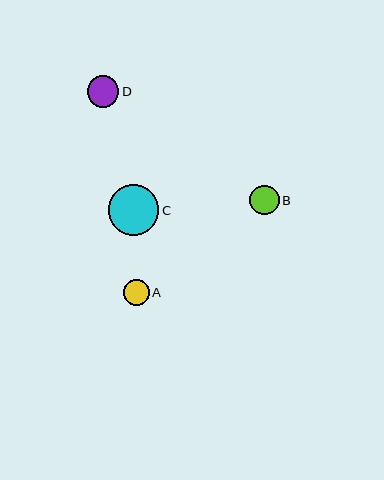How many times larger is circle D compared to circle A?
Circle D is approximately 1.2 times the size of circle A.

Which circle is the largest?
Circle C is the largest with a size of approximately 51 pixels.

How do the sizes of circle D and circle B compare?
Circle D and circle B are approximately the same size.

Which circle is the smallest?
Circle A is the smallest with a size of approximately 25 pixels.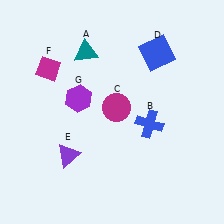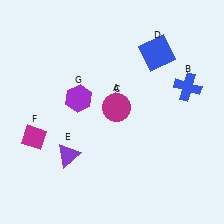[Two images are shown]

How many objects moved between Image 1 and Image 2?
3 objects moved between the two images.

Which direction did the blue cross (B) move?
The blue cross (B) moved right.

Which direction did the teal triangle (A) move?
The teal triangle (A) moved down.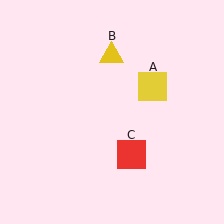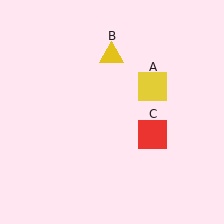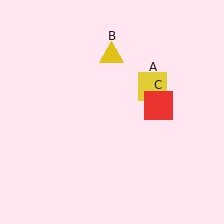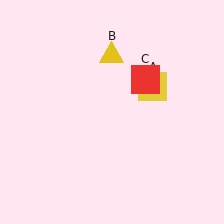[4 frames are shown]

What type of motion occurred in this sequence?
The red square (object C) rotated counterclockwise around the center of the scene.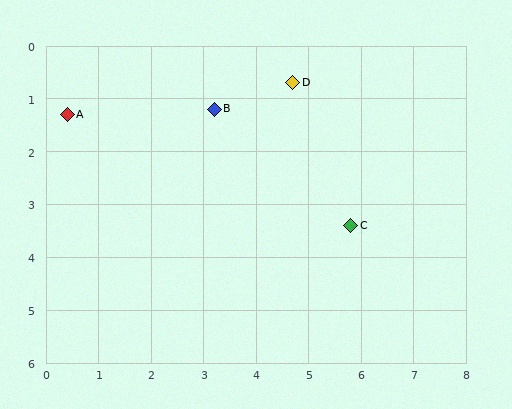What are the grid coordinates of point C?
Point C is at approximately (5.8, 3.4).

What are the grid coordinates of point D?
Point D is at approximately (4.7, 0.7).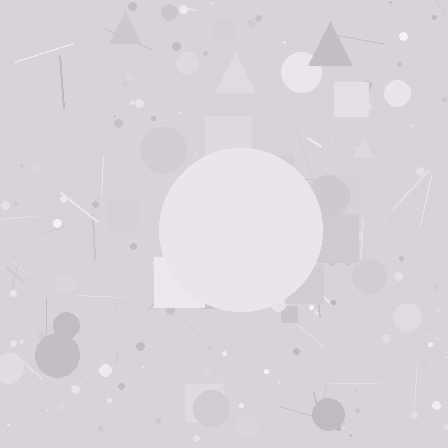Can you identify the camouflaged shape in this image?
The camouflaged shape is a circle.